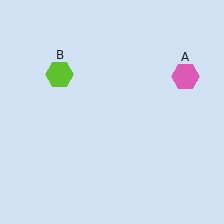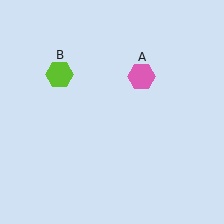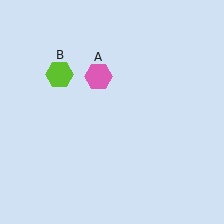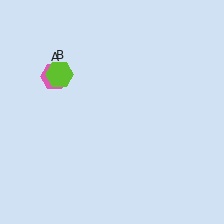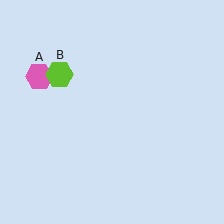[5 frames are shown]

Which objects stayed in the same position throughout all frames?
Lime hexagon (object B) remained stationary.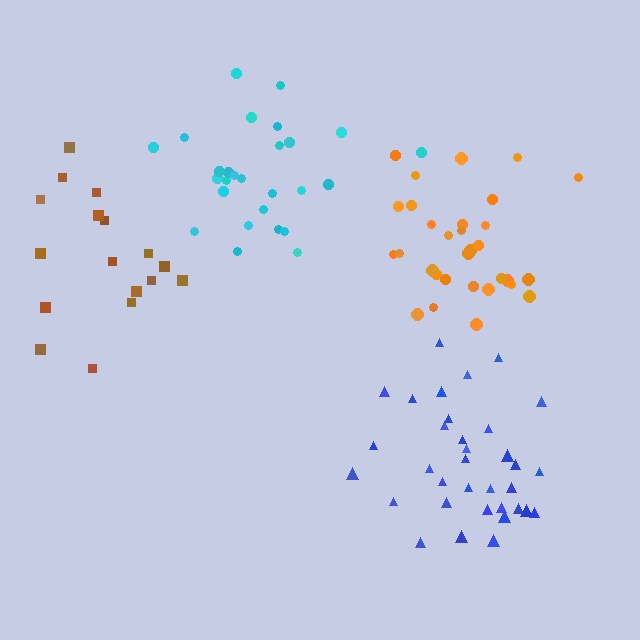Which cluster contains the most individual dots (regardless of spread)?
Blue (34).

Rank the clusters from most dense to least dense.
orange, blue, cyan, brown.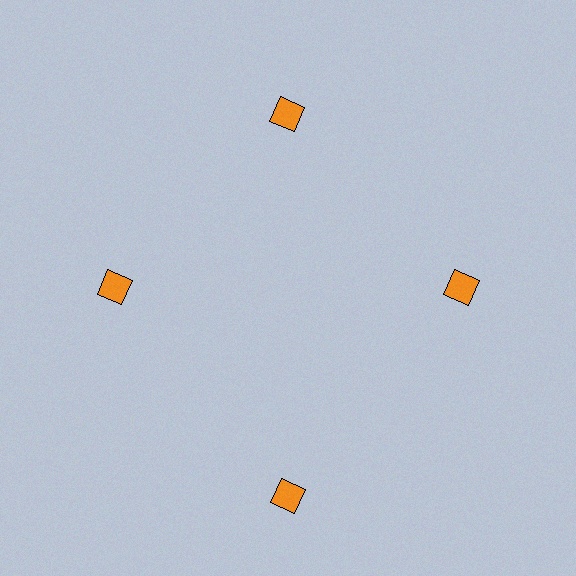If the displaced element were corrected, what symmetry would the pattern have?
It would have 4-fold rotational symmetry — the pattern would map onto itself every 90 degrees.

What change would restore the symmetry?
The symmetry would be restored by moving it inward, back onto the ring so that all 4 squares sit at equal angles and equal distance from the center.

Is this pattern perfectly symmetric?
No. The 4 orange squares are arranged in a ring, but one element near the 6 o'clock position is pushed outward from the center, breaking the 4-fold rotational symmetry.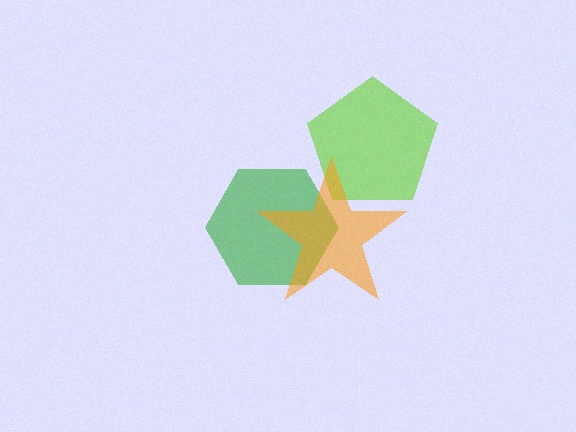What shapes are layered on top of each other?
The layered shapes are: a green hexagon, a lime pentagon, an orange star.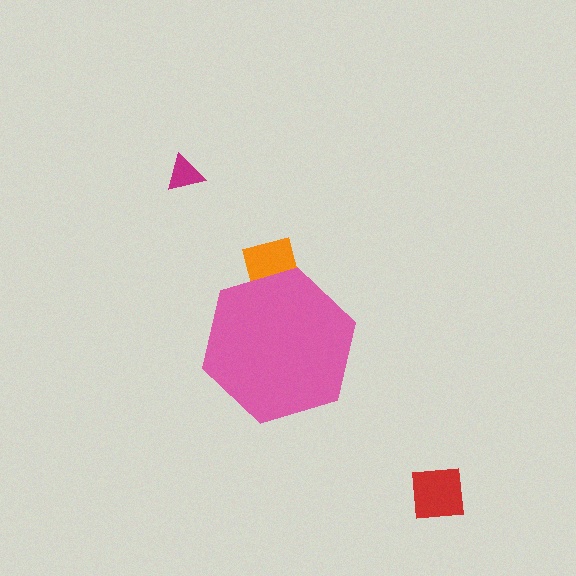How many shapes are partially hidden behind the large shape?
1 shape is partially hidden.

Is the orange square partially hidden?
Yes, the orange square is partially hidden behind the pink hexagon.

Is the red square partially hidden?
No, the red square is fully visible.